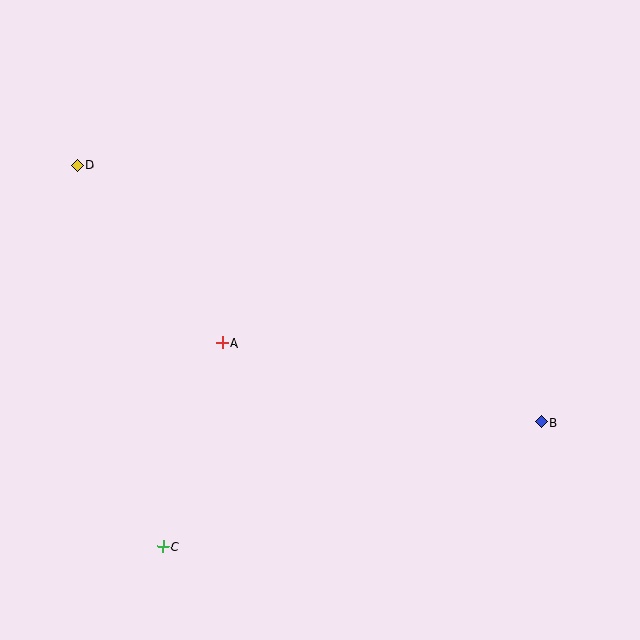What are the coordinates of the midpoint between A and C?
The midpoint between A and C is at (192, 445).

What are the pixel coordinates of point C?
Point C is at (163, 547).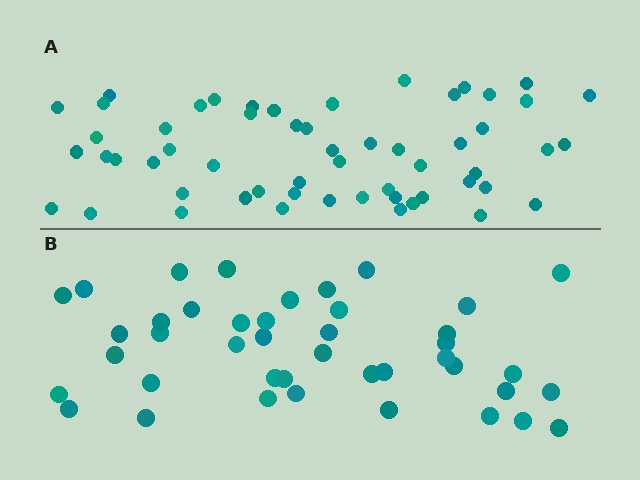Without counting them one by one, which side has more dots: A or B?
Region A (the top region) has more dots.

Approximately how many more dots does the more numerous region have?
Region A has approximately 15 more dots than region B.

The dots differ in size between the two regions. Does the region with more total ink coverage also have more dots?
No. Region B has more total ink coverage because its dots are larger, but region A actually contains more individual dots. Total area can be misleading — the number of items is what matters here.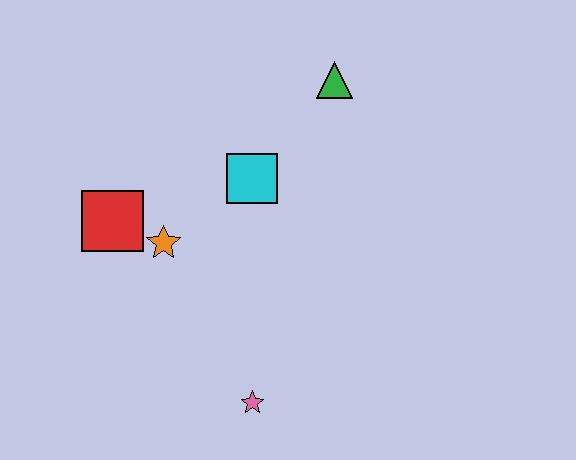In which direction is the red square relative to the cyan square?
The red square is to the left of the cyan square.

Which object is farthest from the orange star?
The green triangle is farthest from the orange star.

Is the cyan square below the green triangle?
Yes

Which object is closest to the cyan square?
The orange star is closest to the cyan square.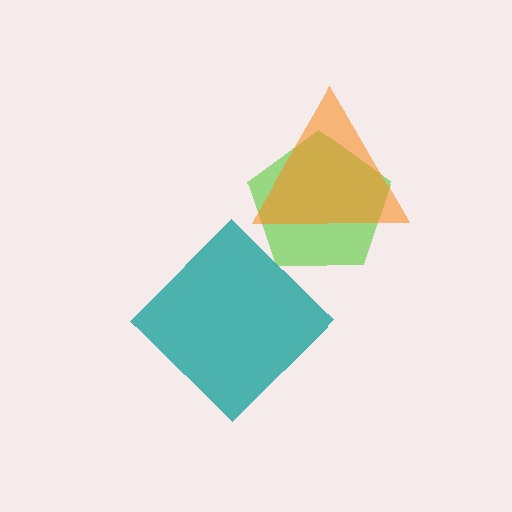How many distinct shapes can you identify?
There are 3 distinct shapes: a lime pentagon, an orange triangle, a teal diamond.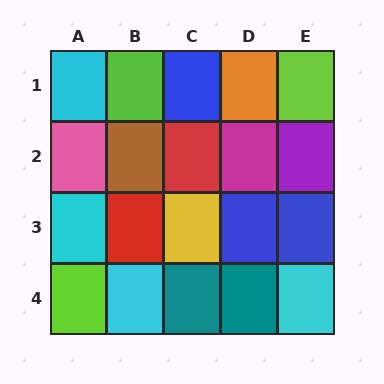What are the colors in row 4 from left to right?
Lime, cyan, teal, teal, cyan.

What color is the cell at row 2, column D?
Magenta.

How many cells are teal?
2 cells are teal.